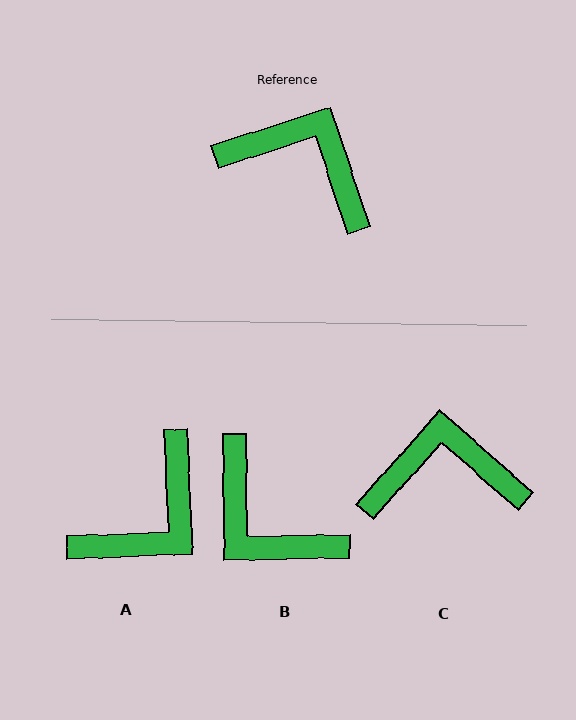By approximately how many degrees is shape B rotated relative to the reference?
Approximately 163 degrees counter-clockwise.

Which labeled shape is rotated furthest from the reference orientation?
B, about 163 degrees away.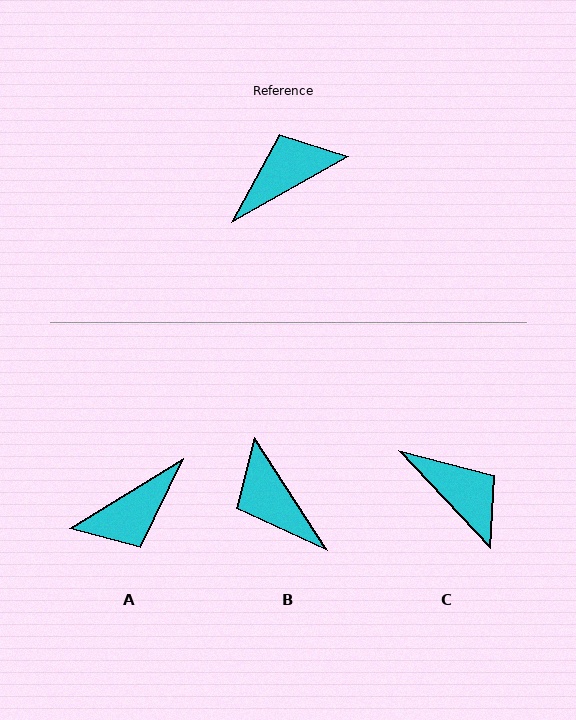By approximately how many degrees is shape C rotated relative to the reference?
Approximately 76 degrees clockwise.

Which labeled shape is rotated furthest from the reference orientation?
A, about 177 degrees away.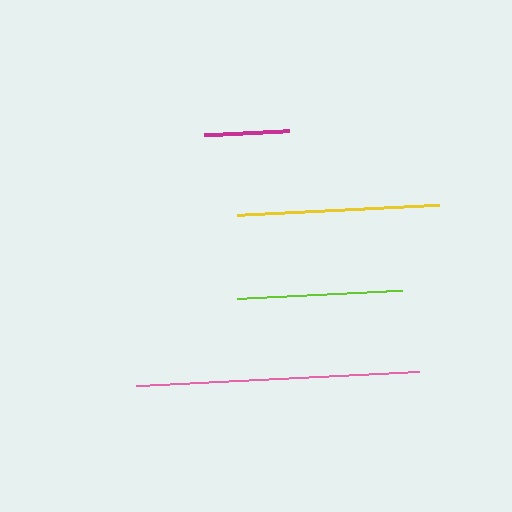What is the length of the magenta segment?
The magenta segment is approximately 85 pixels long.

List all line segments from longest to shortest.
From longest to shortest: pink, yellow, lime, magenta.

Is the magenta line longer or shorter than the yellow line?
The yellow line is longer than the magenta line.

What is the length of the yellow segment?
The yellow segment is approximately 202 pixels long.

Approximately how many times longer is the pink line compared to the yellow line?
The pink line is approximately 1.4 times the length of the yellow line.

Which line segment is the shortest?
The magenta line is the shortest at approximately 85 pixels.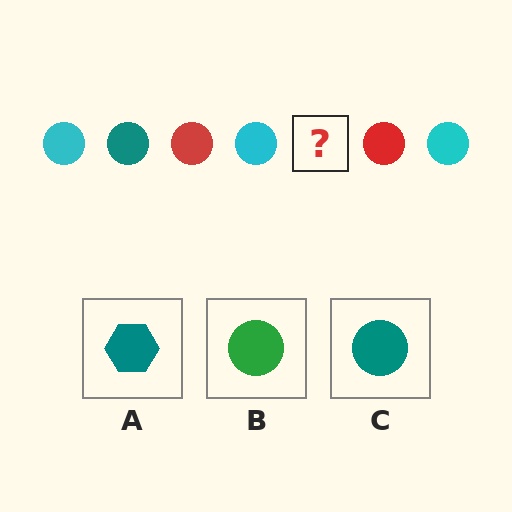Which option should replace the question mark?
Option C.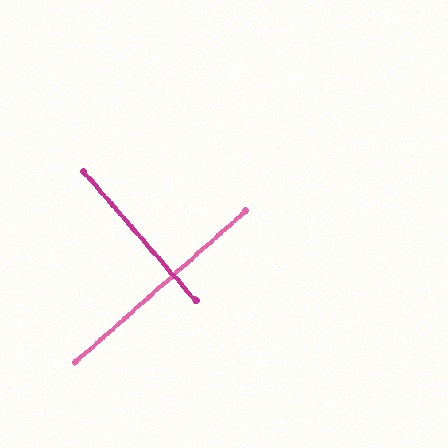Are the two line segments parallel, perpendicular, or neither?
Perpendicular — they meet at approximately 89°.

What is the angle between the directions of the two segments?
Approximately 89 degrees.